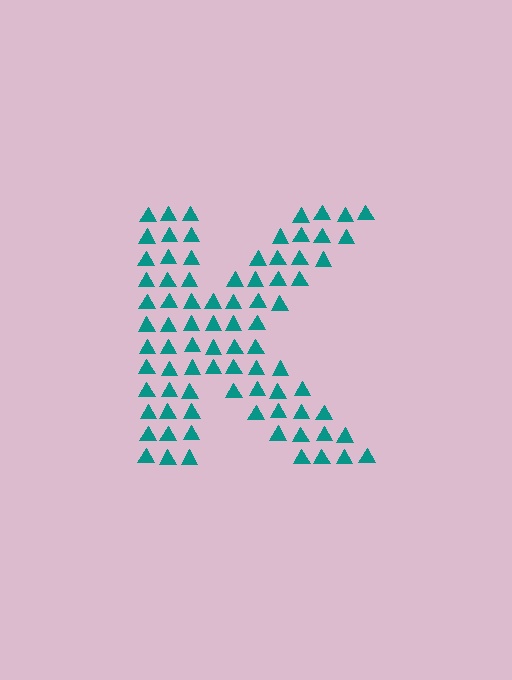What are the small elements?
The small elements are triangles.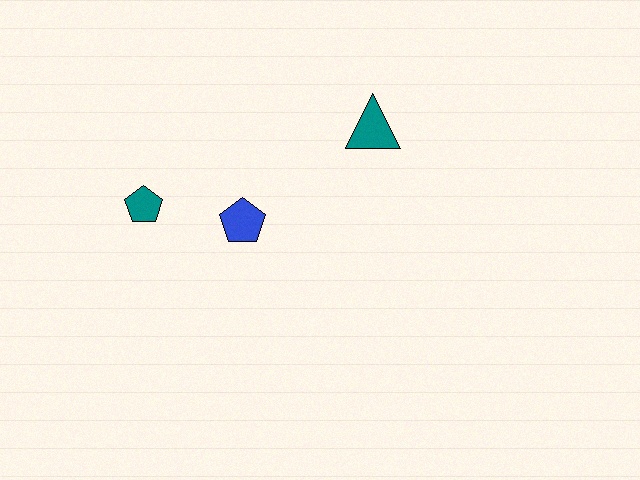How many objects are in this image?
There are 3 objects.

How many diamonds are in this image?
There are no diamonds.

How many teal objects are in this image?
There are 2 teal objects.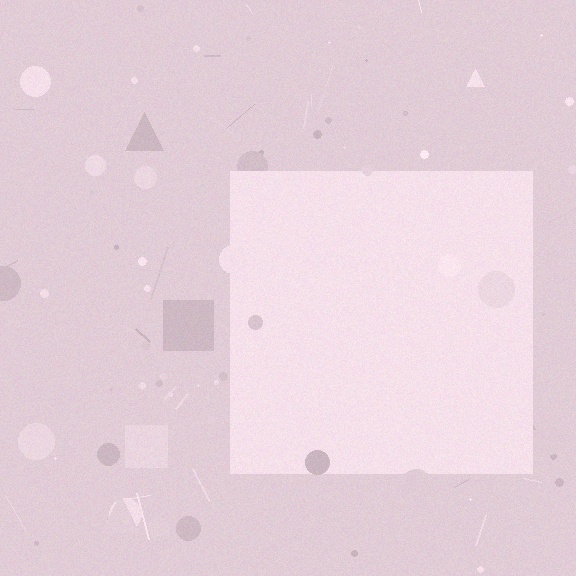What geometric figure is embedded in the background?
A square is embedded in the background.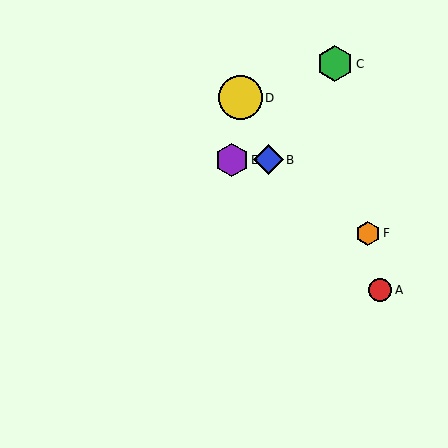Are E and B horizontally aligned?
Yes, both are at y≈160.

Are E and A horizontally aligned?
No, E is at y≈160 and A is at y≈290.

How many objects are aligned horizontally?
2 objects (B, E) are aligned horizontally.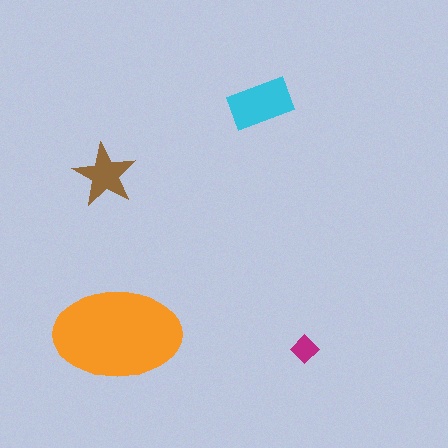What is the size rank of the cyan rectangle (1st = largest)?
2nd.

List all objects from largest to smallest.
The orange ellipse, the cyan rectangle, the brown star, the magenta diamond.